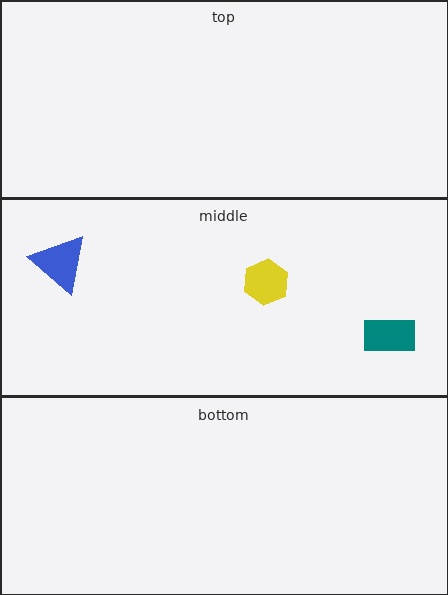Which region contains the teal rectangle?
The middle region.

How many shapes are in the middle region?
3.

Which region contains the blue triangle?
The middle region.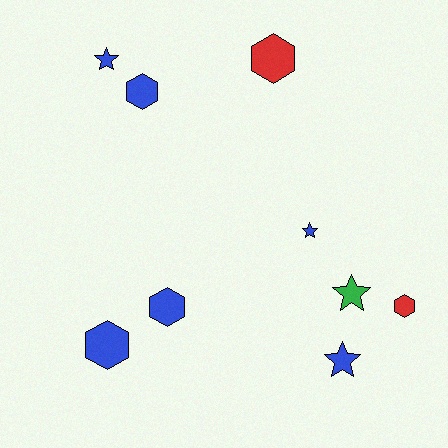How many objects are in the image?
There are 9 objects.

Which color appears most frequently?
Blue, with 6 objects.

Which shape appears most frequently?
Hexagon, with 5 objects.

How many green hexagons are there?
There are no green hexagons.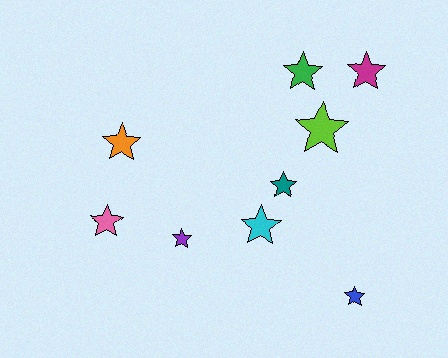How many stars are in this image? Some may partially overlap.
There are 9 stars.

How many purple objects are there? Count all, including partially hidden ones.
There is 1 purple object.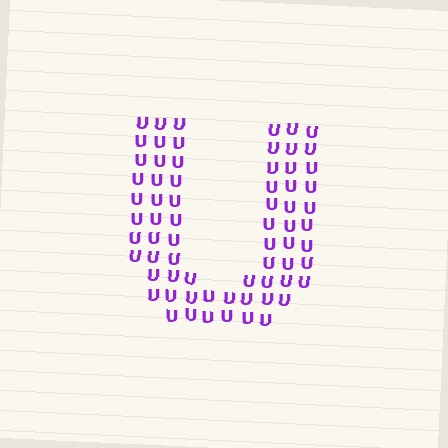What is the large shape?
The large shape is the letter U.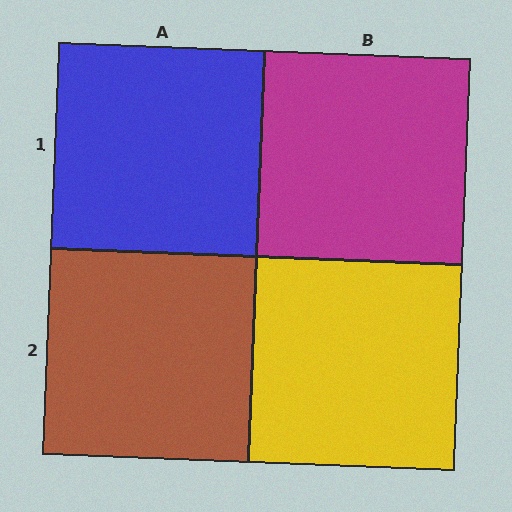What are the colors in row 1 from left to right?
Blue, magenta.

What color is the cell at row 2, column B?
Yellow.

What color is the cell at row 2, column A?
Brown.